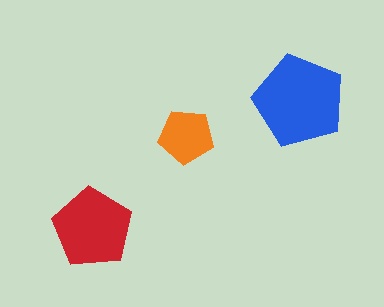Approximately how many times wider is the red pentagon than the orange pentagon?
About 1.5 times wider.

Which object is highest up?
The blue pentagon is topmost.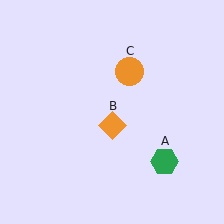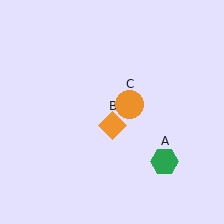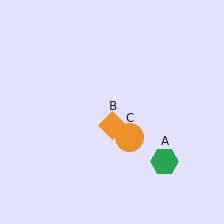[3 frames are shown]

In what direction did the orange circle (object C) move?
The orange circle (object C) moved down.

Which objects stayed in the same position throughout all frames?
Green hexagon (object A) and orange diamond (object B) remained stationary.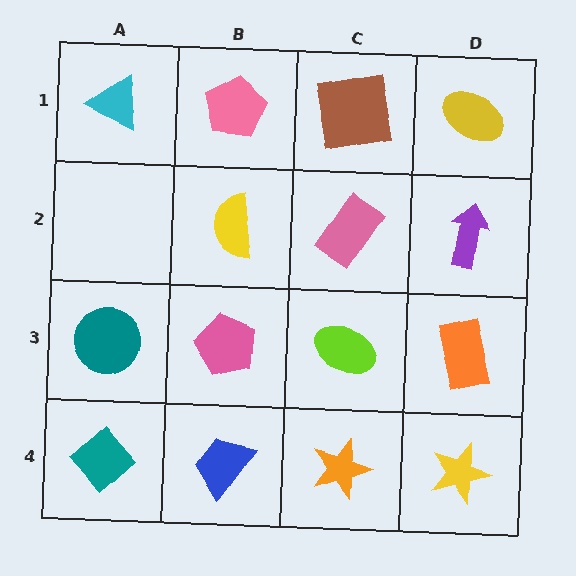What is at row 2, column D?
A purple arrow.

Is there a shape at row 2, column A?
No, that cell is empty.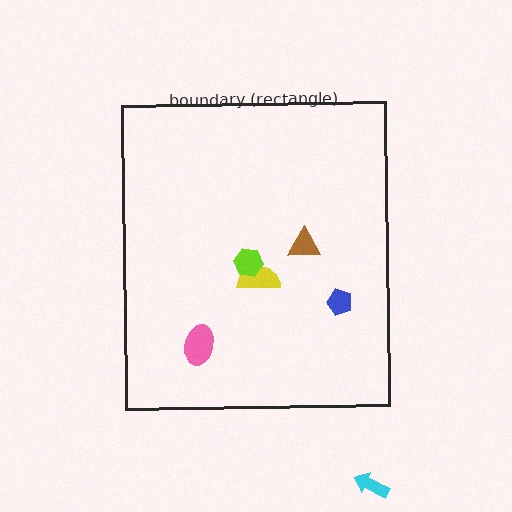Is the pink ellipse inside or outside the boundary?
Inside.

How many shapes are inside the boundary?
5 inside, 1 outside.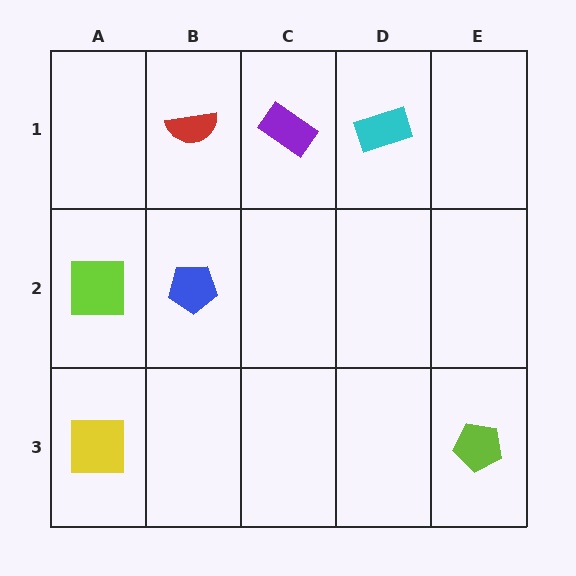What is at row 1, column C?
A purple rectangle.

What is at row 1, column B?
A red semicircle.